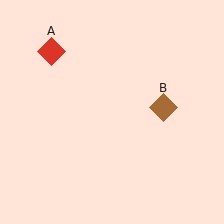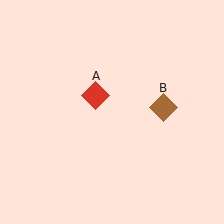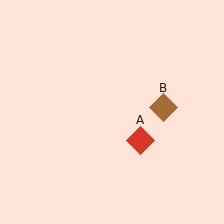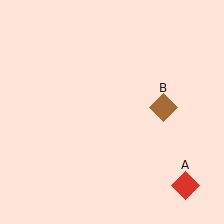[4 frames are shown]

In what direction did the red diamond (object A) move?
The red diamond (object A) moved down and to the right.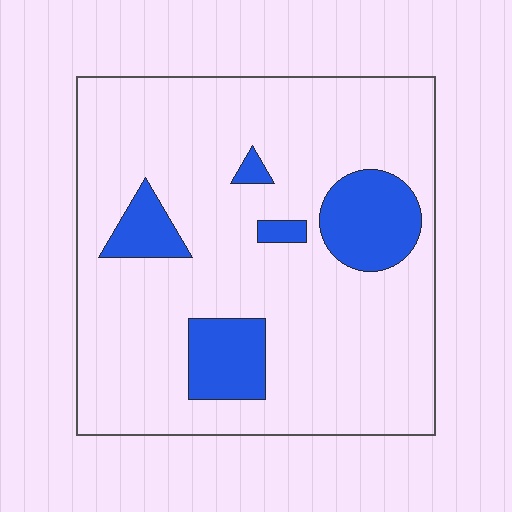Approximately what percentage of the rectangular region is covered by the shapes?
Approximately 15%.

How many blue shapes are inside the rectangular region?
5.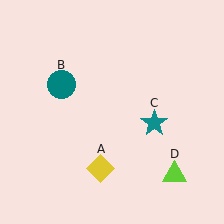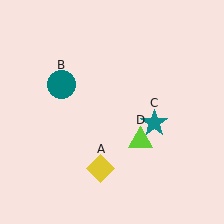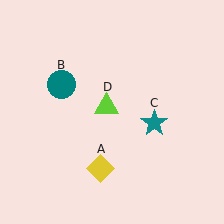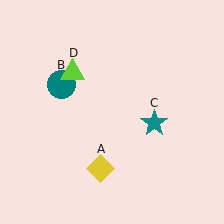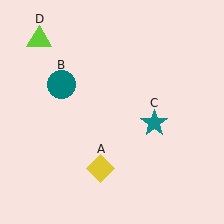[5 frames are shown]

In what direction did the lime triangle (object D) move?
The lime triangle (object D) moved up and to the left.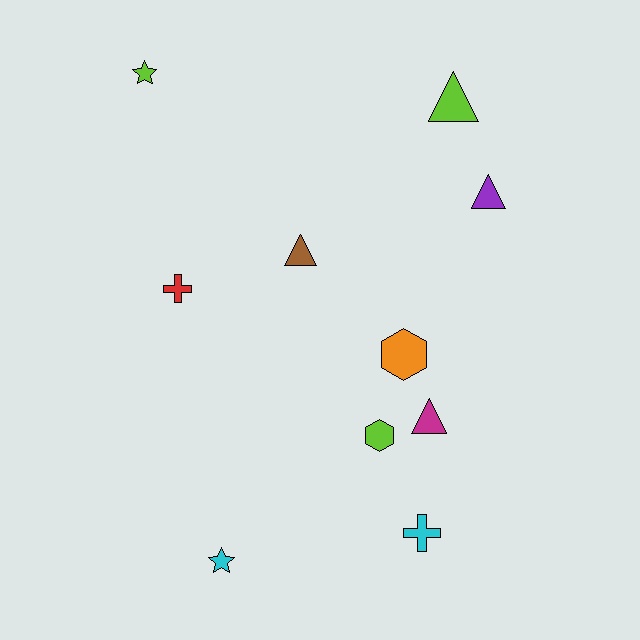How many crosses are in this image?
There are 2 crosses.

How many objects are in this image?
There are 10 objects.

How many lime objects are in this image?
There are 3 lime objects.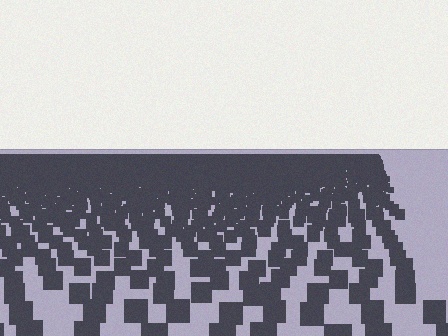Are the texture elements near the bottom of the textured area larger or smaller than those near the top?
Larger. Near the bottom, elements are closer to the viewer and appear at a bigger on-screen size.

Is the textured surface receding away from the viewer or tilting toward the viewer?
The surface is receding away from the viewer. Texture elements get smaller and denser toward the top.